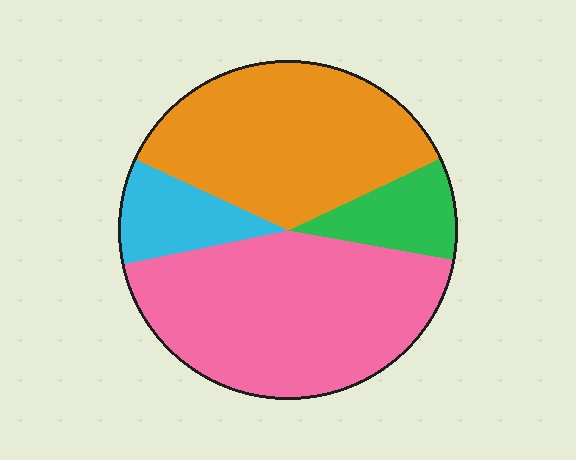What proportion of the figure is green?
Green takes up about one tenth (1/10) of the figure.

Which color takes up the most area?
Pink, at roughly 45%.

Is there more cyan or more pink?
Pink.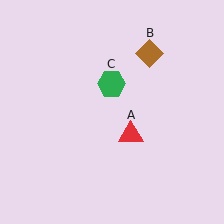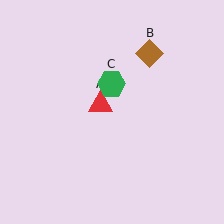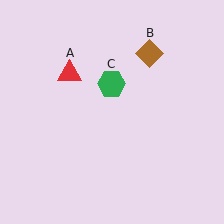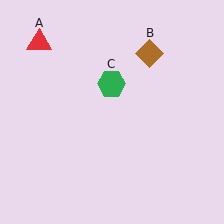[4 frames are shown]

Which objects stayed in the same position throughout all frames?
Brown diamond (object B) and green hexagon (object C) remained stationary.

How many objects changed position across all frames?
1 object changed position: red triangle (object A).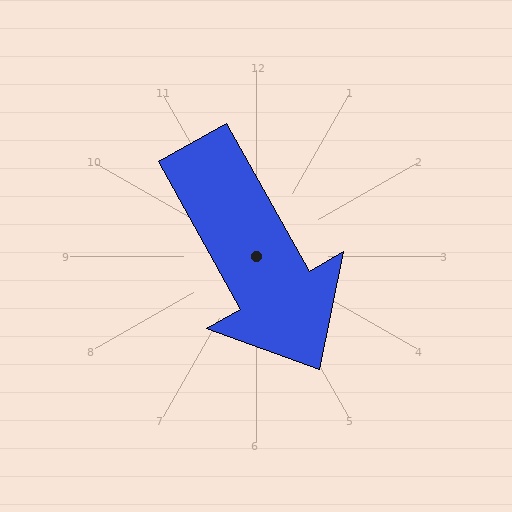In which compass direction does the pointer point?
Southeast.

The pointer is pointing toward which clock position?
Roughly 5 o'clock.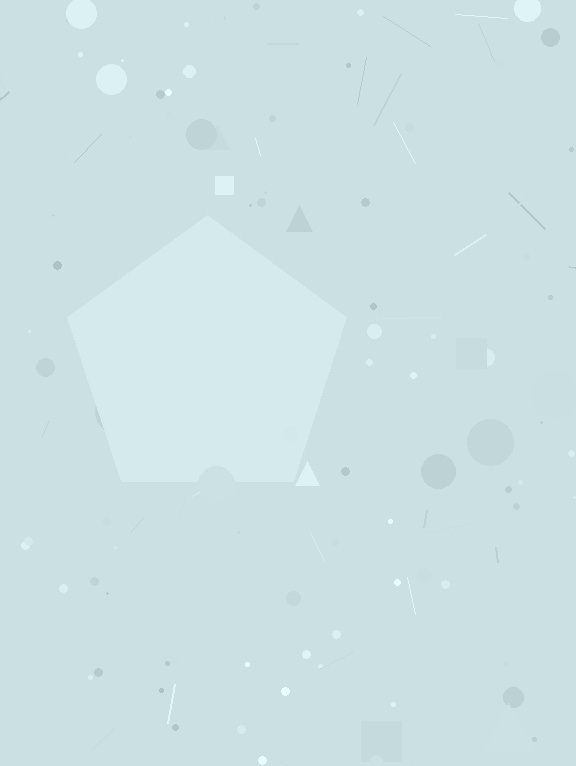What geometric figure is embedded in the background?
A pentagon is embedded in the background.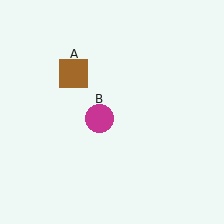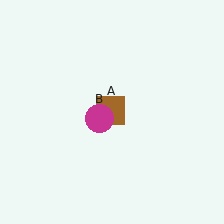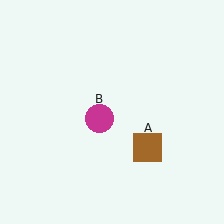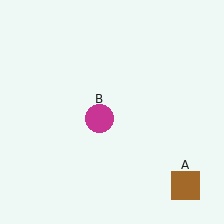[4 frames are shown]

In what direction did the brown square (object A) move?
The brown square (object A) moved down and to the right.